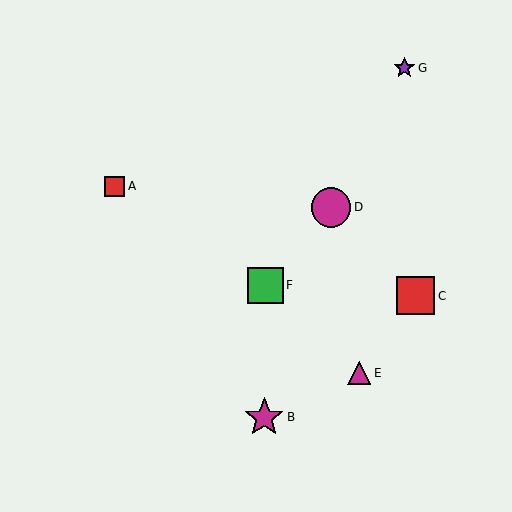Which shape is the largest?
The magenta circle (labeled D) is the largest.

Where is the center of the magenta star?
The center of the magenta star is at (264, 417).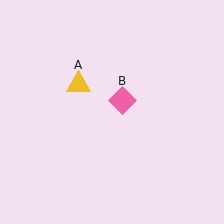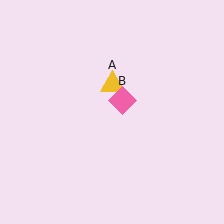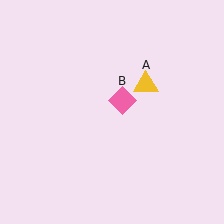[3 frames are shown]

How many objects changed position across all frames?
1 object changed position: yellow triangle (object A).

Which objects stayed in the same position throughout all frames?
Pink diamond (object B) remained stationary.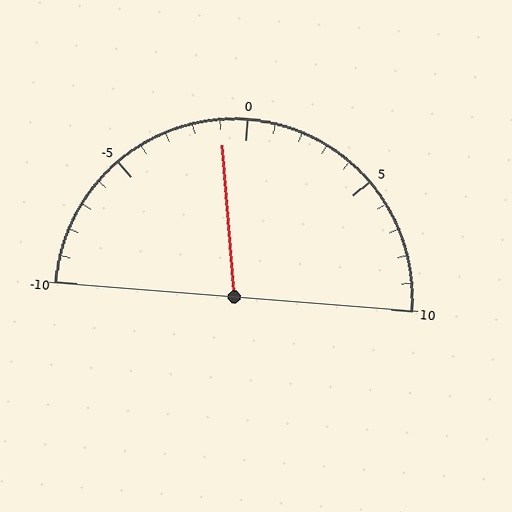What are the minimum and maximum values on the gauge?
The gauge ranges from -10 to 10.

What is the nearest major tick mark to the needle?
The nearest major tick mark is 0.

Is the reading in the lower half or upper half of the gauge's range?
The reading is in the lower half of the range (-10 to 10).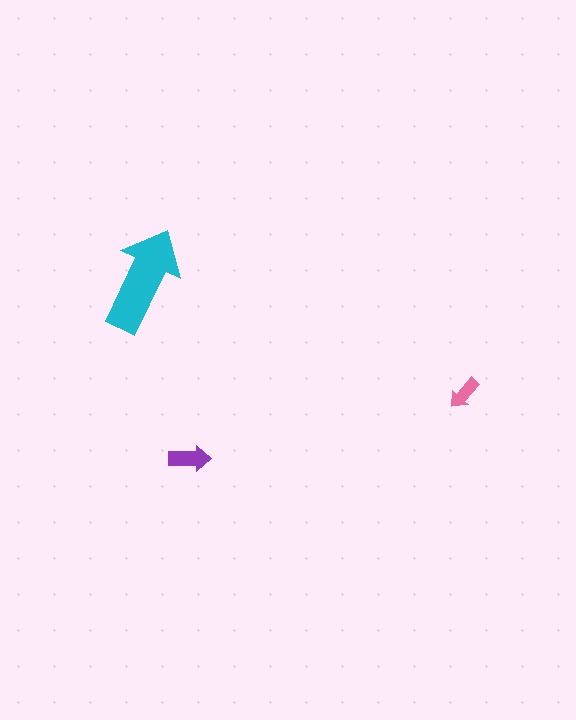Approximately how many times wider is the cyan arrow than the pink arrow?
About 3 times wider.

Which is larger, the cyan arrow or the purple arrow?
The cyan one.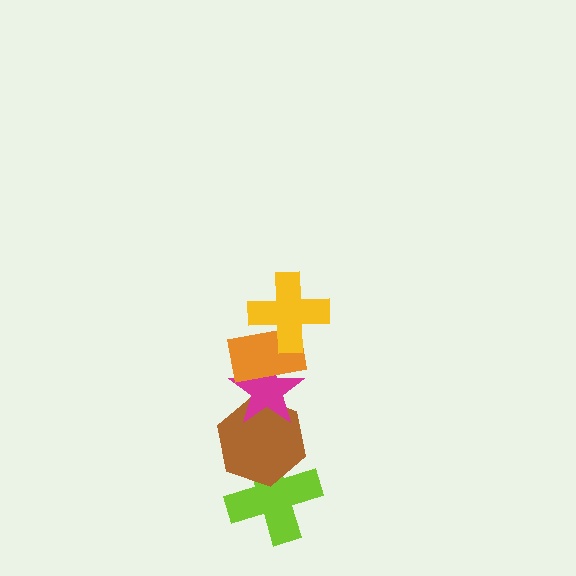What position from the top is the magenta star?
The magenta star is 3rd from the top.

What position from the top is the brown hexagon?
The brown hexagon is 4th from the top.